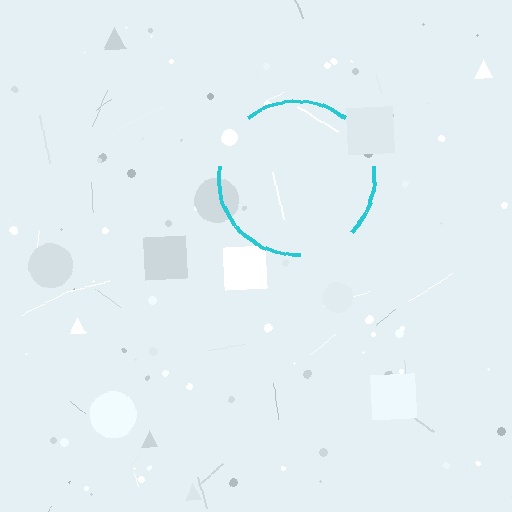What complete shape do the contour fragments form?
The contour fragments form a circle.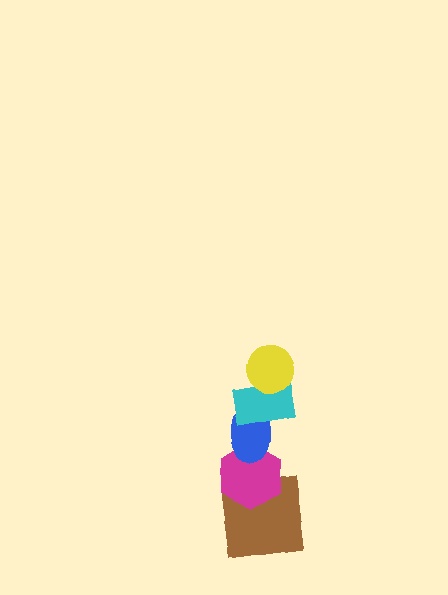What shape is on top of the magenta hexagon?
The blue ellipse is on top of the magenta hexagon.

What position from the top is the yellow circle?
The yellow circle is 1st from the top.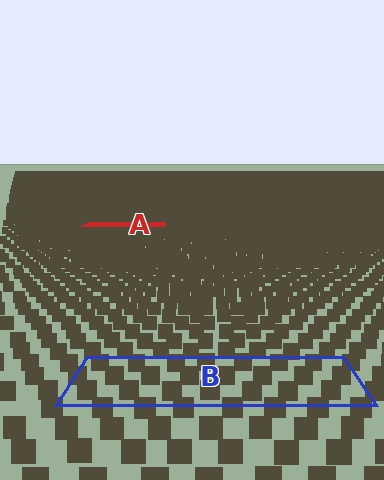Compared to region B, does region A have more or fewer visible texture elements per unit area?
Region A has more texture elements per unit area — they are packed more densely because it is farther away.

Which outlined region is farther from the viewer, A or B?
Region A is farther from the viewer — the texture elements inside it appear smaller and more densely packed.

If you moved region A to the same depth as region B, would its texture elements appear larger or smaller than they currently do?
They would appear larger. At a closer depth, the same texture elements are projected at a bigger on-screen size.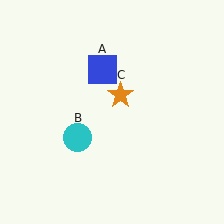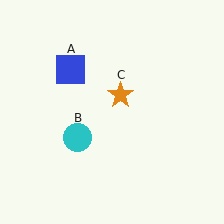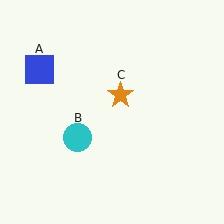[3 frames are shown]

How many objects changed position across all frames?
1 object changed position: blue square (object A).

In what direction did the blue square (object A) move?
The blue square (object A) moved left.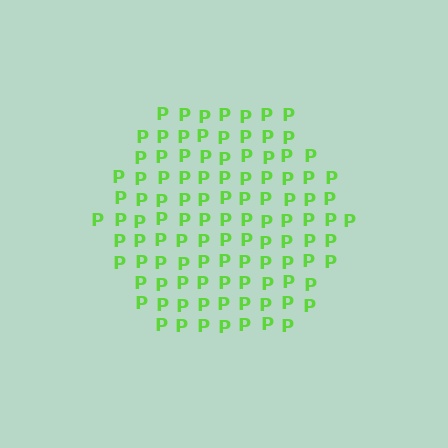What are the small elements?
The small elements are letter P's.